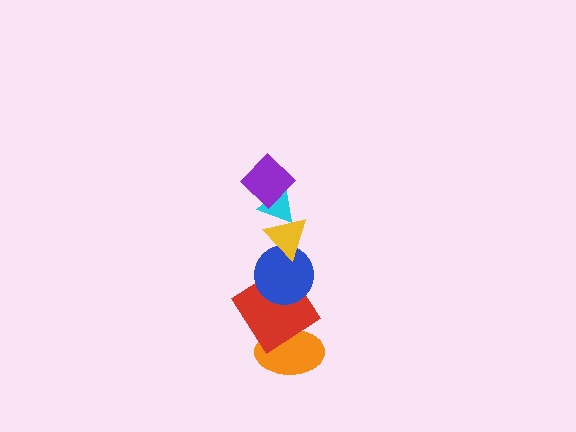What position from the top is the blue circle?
The blue circle is 4th from the top.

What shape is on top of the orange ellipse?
The red diamond is on top of the orange ellipse.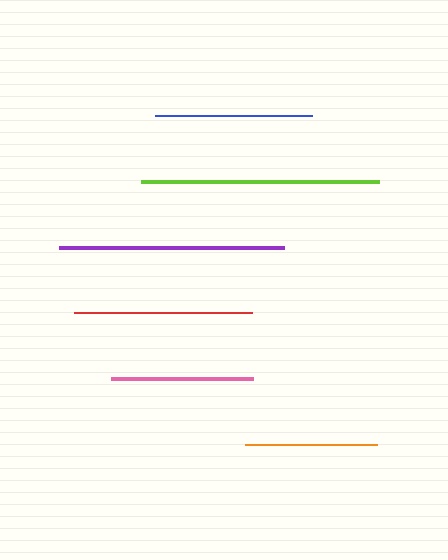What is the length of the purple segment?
The purple segment is approximately 225 pixels long.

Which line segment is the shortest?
The orange line is the shortest at approximately 132 pixels.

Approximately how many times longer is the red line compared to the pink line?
The red line is approximately 1.3 times the length of the pink line.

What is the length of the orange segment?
The orange segment is approximately 132 pixels long.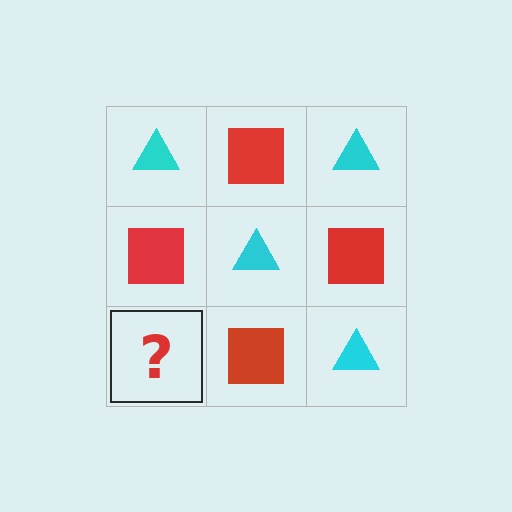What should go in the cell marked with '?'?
The missing cell should contain a cyan triangle.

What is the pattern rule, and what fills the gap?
The rule is that it alternates cyan triangle and red square in a checkerboard pattern. The gap should be filled with a cyan triangle.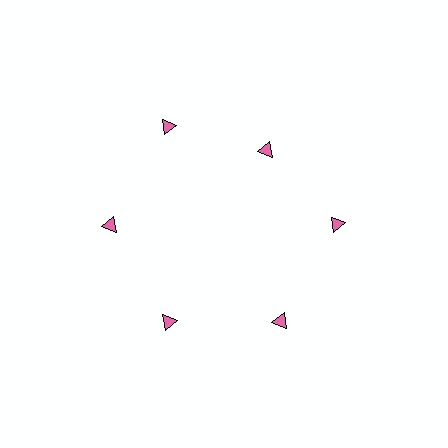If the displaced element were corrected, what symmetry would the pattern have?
It would have 6-fold rotational symmetry — the pattern would map onto itself every 60 degrees.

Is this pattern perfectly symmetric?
No. The 6 pink triangles are arranged in a ring, but one element near the 1 o'clock position is pulled inward toward the center, breaking the 6-fold rotational symmetry.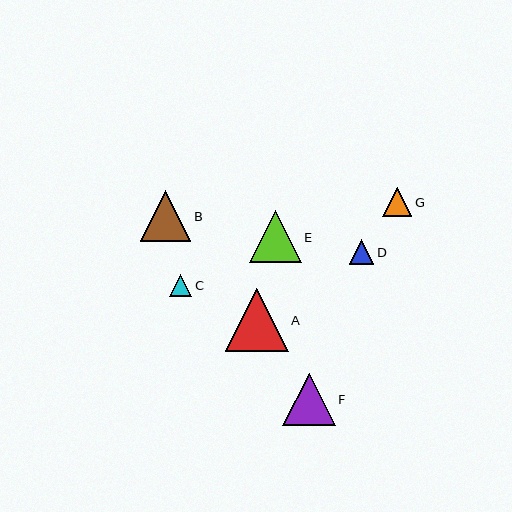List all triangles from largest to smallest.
From largest to smallest: A, F, E, B, G, D, C.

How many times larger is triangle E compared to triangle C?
Triangle E is approximately 2.4 times the size of triangle C.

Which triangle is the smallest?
Triangle C is the smallest with a size of approximately 22 pixels.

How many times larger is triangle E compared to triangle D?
Triangle E is approximately 2.1 times the size of triangle D.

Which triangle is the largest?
Triangle A is the largest with a size of approximately 63 pixels.